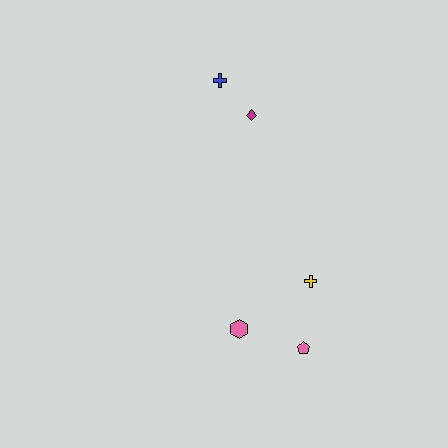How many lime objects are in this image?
There are no lime objects.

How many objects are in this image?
There are 5 objects.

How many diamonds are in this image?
There is 1 diamond.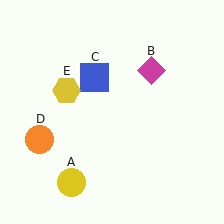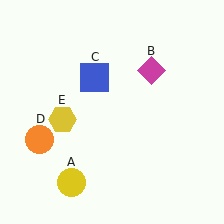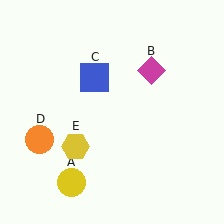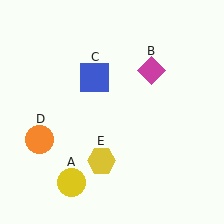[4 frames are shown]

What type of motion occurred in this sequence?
The yellow hexagon (object E) rotated counterclockwise around the center of the scene.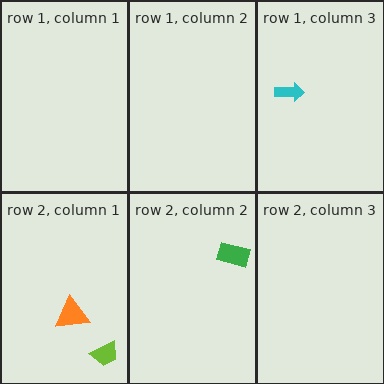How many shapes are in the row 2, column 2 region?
1.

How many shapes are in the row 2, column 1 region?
2.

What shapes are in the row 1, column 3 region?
The cyan arrow.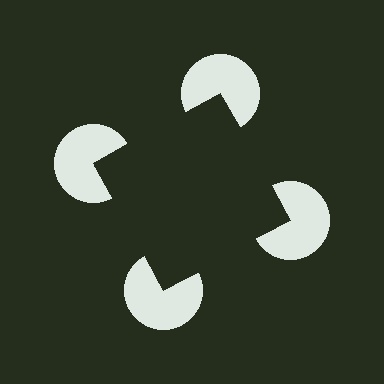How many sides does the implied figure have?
4 sides.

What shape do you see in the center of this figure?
An illusory square — its edges are inferred from the aligned wedge cuts in the pac-man discs, not physically drawn.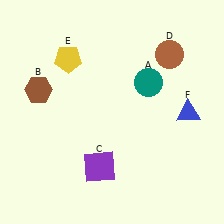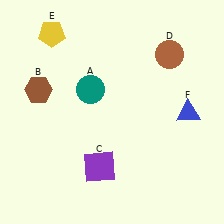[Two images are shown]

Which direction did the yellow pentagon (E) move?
The yellow pentagon (E) moved up.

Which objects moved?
The objects that moved are: the teal circle (A), the yellow pentagon (E).